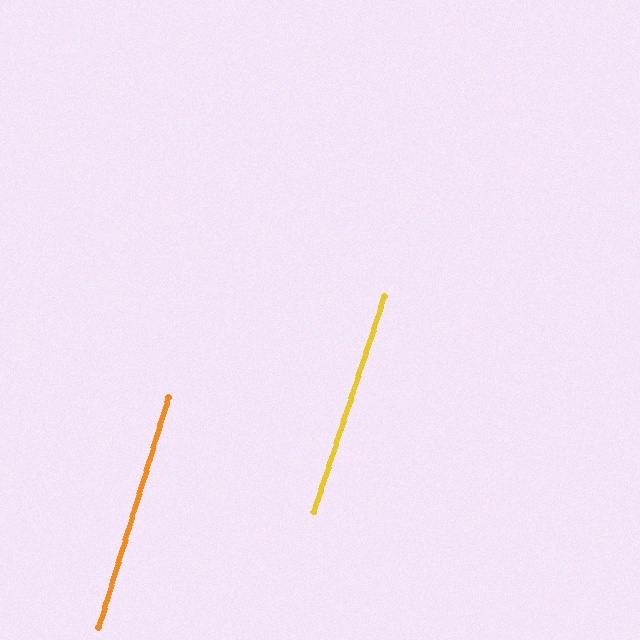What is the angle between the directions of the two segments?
Approximately 1 degree.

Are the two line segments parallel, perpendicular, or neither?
Parallel — their directions differ by only 1.3°.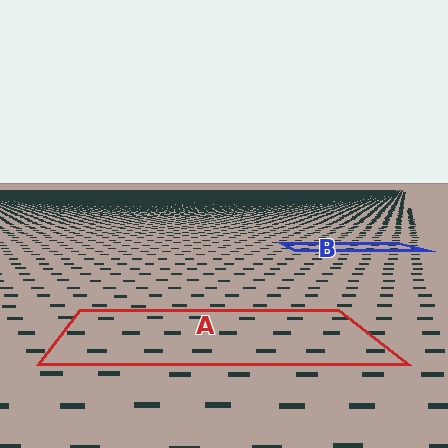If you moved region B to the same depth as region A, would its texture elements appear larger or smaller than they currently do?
They would appear larger. At a closer depth, the same texture elements are projected at a bigger on-screen size.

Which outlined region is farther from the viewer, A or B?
Region B is farther from the viewer — the texture elements inside it appear smaller and more densely packed.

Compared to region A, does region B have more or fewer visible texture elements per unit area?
Region B has more texture elements per unit area — they are packed more densely because it is farther away.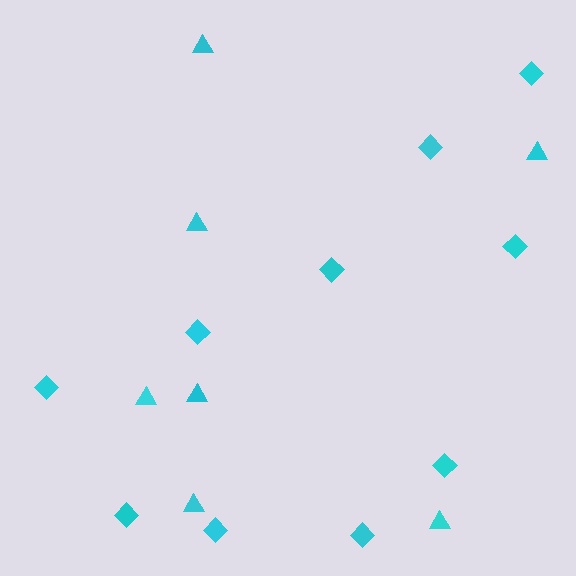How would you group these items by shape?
There are 2 groups: one group of diamonds (10) and one group of triangles (7).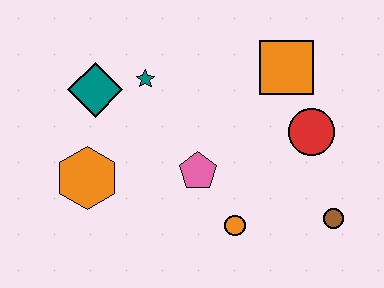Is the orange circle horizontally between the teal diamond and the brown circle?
Yes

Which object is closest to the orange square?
The red circle is closest to the orange square.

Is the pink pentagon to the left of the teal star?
No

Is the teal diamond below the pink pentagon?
No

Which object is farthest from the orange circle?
The teal diamond is farthest from the orange circle.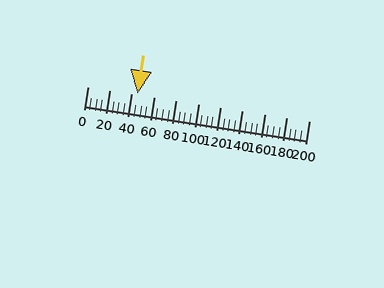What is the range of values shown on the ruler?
The ruler shows values from 0 to 200.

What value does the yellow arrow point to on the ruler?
The yellow arrow points to approximately 45.